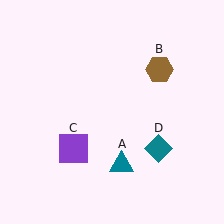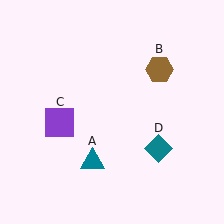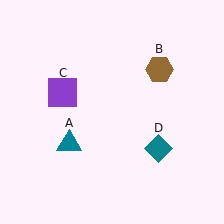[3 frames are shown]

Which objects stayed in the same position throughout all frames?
Brown hexagon (object B) and teal diamond (object D) remained stationary.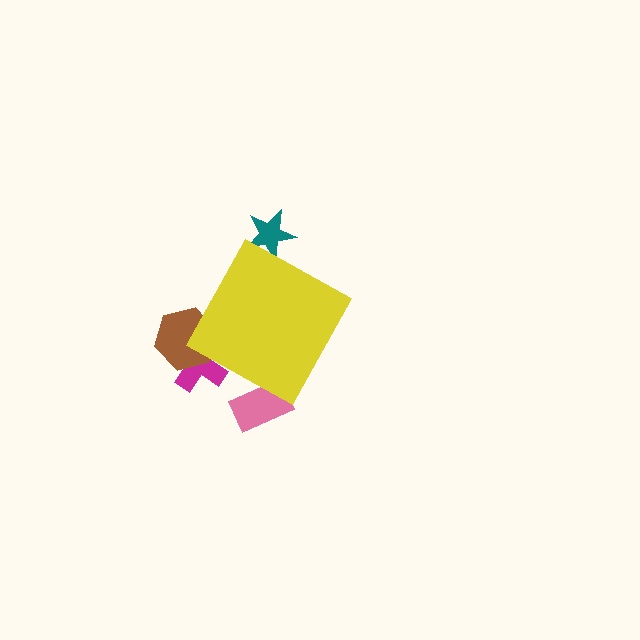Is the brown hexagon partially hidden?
Yes, the brown hexagon is partially hidden behind the yellow diamond.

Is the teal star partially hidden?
Yes, the teal star is partially hidden behind the yellow diamond.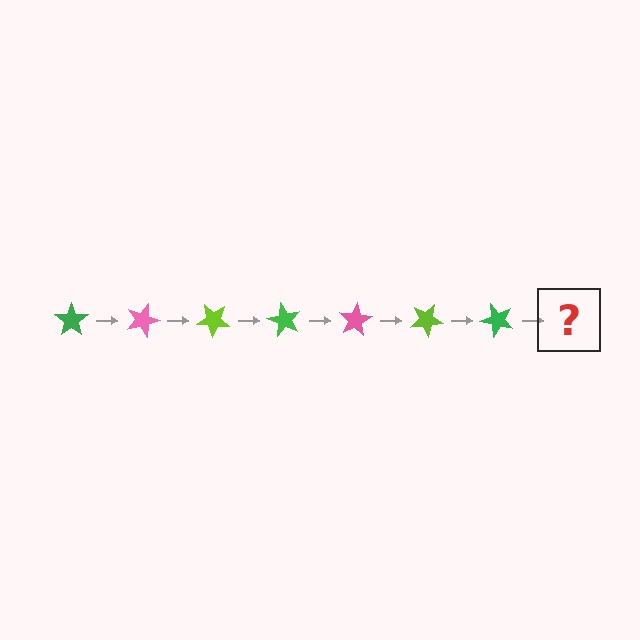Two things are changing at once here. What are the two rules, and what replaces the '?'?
The two rules are that it rotates 20 degrees each step and the color cycles through green, pink, and lime. The '?' should be a pink star, rotated 140 degrees from the start.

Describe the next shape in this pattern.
It should be a pink star, rotated 140 degrees from the start.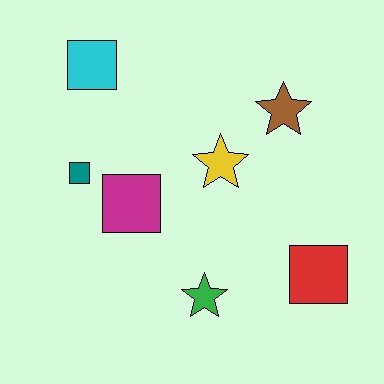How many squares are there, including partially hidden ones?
There are 4 squares.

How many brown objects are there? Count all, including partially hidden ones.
There is 1 brown object.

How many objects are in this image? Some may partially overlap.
There are 7 objects.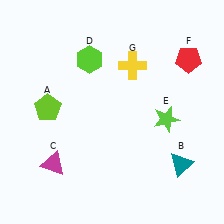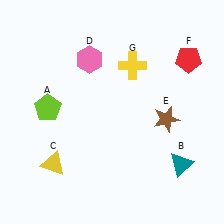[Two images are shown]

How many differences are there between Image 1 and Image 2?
There are 3 differences between the two images.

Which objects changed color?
C changed from magenta to yellow. D changed from lime to pink. E changed from lime to brown.